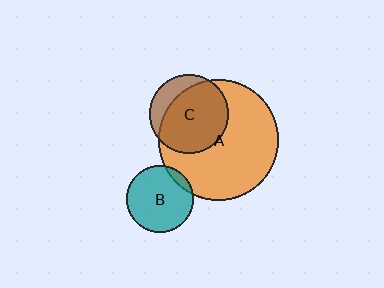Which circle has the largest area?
Circle A (orange).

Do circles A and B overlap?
Yes.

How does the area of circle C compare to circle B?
Approximately 1.4 times.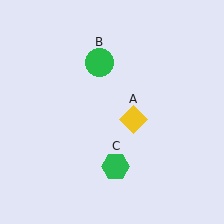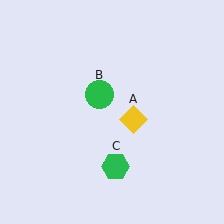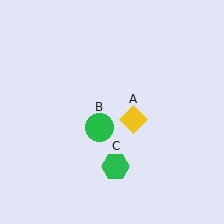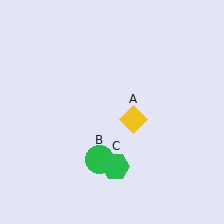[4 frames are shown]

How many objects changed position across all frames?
1 object changed position: green circle (object B).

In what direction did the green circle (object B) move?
The green circle (object B) moved down.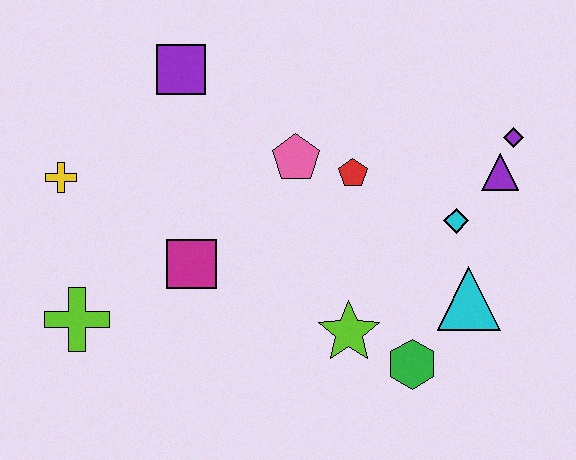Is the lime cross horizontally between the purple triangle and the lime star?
No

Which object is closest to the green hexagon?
The lime star is closest to the green hexagon.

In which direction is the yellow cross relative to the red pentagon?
The yellow cross is to the left of the red pentagon.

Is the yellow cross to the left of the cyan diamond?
Yes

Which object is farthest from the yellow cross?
The purple diamond is farthest from the yellow cross.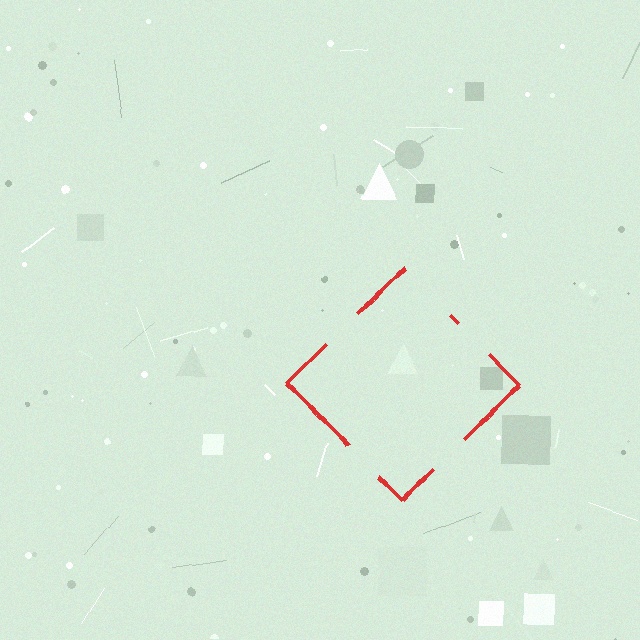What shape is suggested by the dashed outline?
The dashed outline suggests a diamond.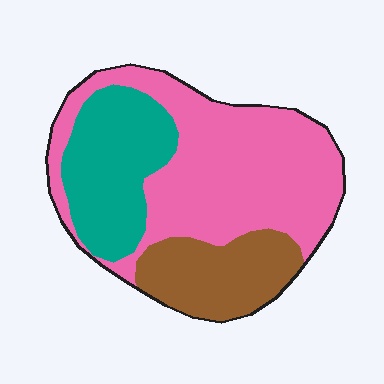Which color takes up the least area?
Brown, at roughly 20%.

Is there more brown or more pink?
Pink.